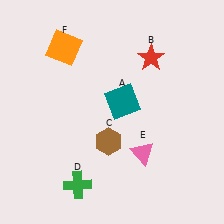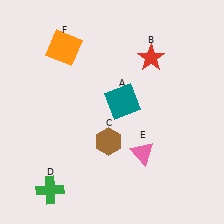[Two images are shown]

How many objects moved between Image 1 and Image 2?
1 object moved between the two images.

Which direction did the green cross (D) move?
The green cross (D) moved left.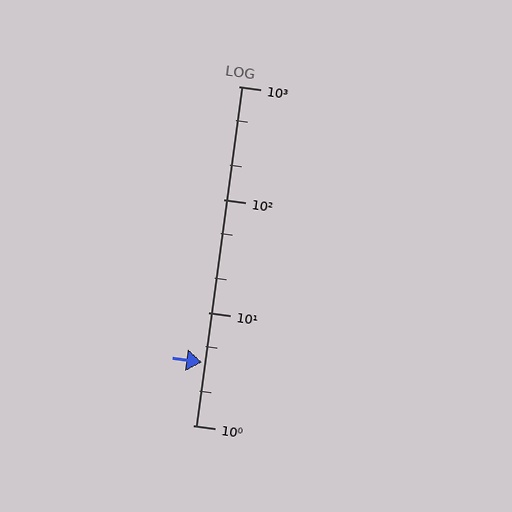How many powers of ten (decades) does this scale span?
The scale spans 3 decades, from 1 to 1000.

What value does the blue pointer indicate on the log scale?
The pointer indicates approximately 3.6.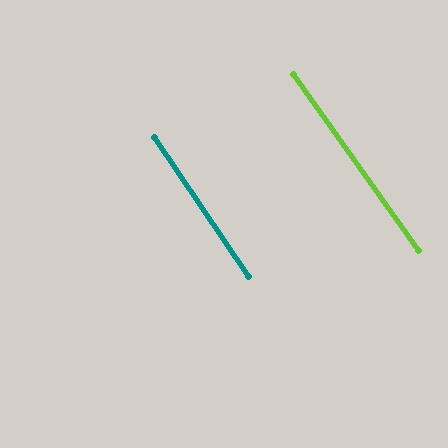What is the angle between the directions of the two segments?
Approximately 1 degree.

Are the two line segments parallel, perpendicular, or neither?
Parallel — their directions differ by only 1.5°.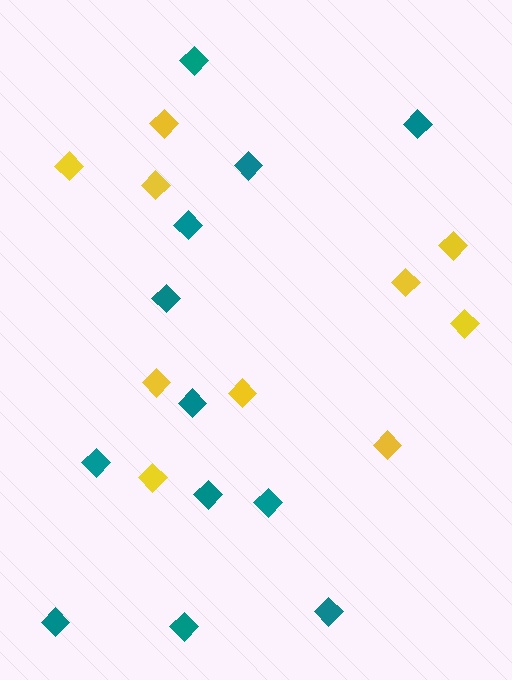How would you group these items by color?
There are 2 groups: one group of yellow diamonds (10) and one group of teal diamonds (12).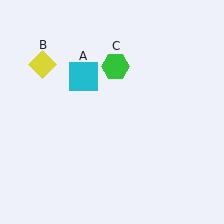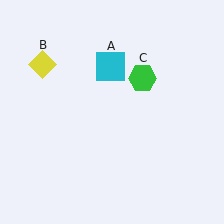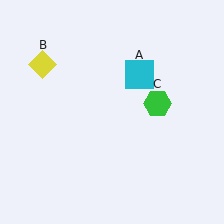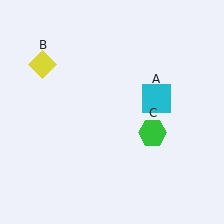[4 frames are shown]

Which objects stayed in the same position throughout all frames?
Yellow diamond (object B) remained stationary.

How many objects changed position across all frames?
2 objects changed position: cyan square (object A), green hexagon (object C).